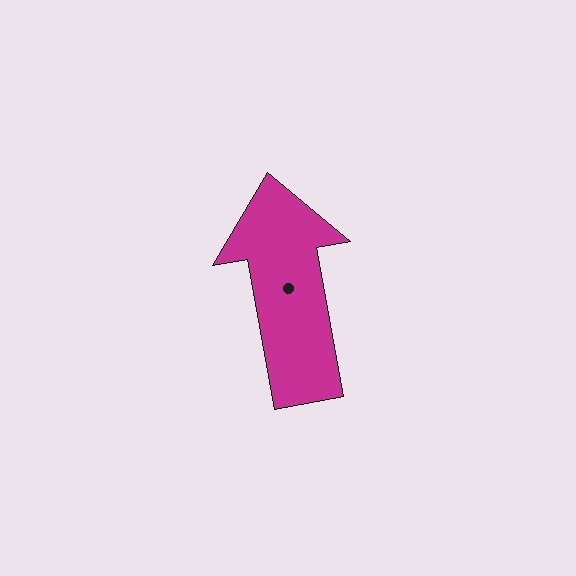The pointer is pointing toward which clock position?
Roughly 12 o'clock.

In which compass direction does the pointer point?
North.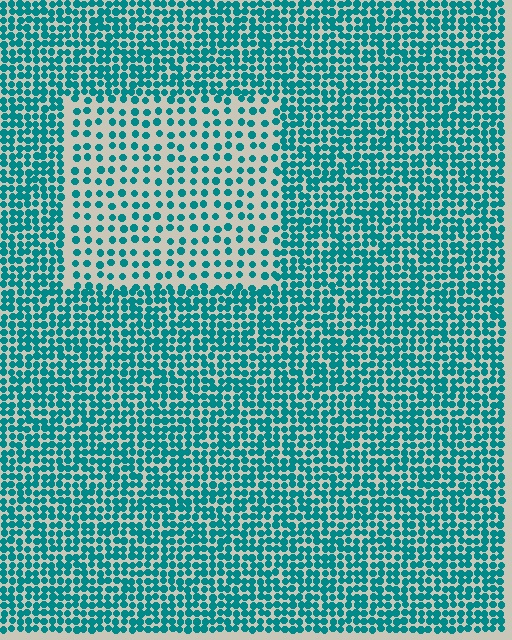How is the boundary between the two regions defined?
The boundary is defined by a change in element density (approximately 2.1x ratio). All elements are the same color, size, and shape.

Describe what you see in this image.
The image contains small teal elements arranged at two different densities. A rectangle-shaped region is visible where the elements are less densely packed than the surrounding area.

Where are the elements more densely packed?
The elements are more densely packed outside the rectangle boundary.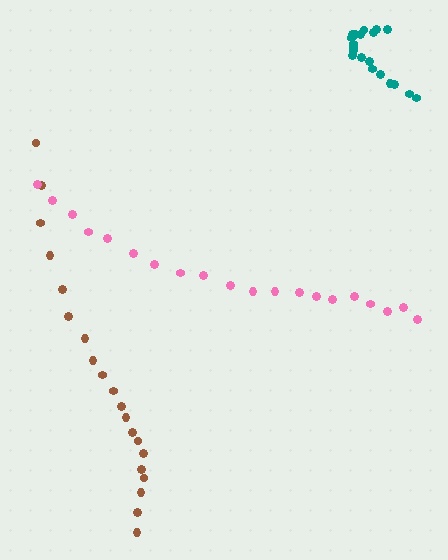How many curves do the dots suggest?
There are 3 distinct paths.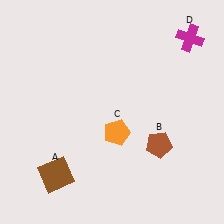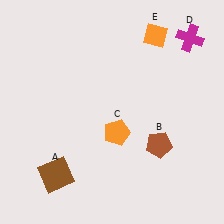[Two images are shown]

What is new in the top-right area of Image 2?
An orange diamond (E) was added in the top-right area of Image 2.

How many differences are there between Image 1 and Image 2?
There is 1 difference between the two images.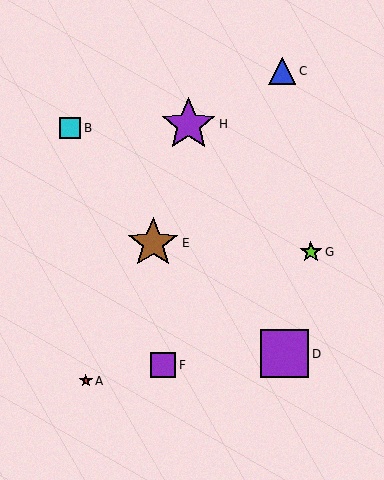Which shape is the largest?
The purple star (labeled H) is the largest.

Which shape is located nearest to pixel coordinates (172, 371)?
The purple square (labeled F) at (163, 365) is nearest to that location.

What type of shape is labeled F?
Shape F is a purple square.